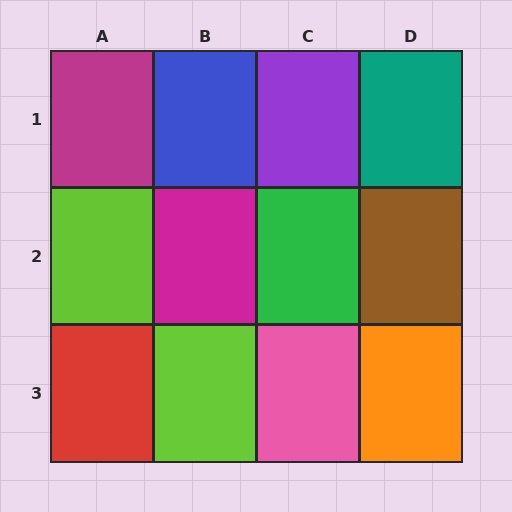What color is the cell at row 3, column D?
Orange.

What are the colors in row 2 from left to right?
Lime, magenta, green, brown.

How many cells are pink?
1 cell is pink.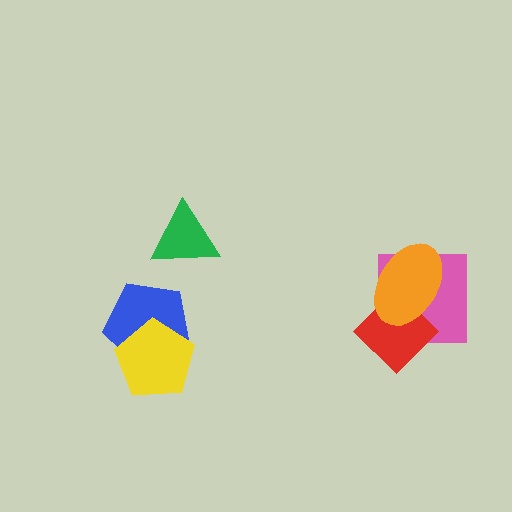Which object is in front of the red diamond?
The orange ellipse is in front of the red diamond.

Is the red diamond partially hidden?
Yes, it is partially covered by another shape.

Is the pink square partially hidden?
Yes, it is partially covered by another shape.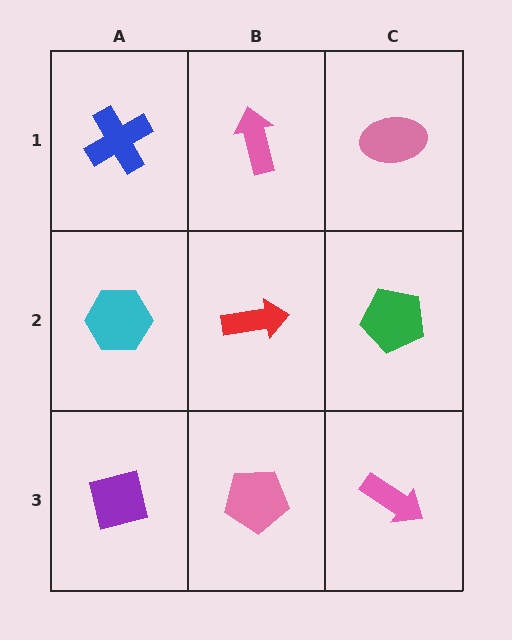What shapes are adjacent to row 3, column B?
A red arrow (row 2, column B), a purple square (row 3, column A), a pink arrow (row 3, column C).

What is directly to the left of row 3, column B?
A purple square.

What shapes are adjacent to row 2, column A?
A blue cross (row 1, column A), a purple square (row 3, column A), a red arrow (row 2, column B).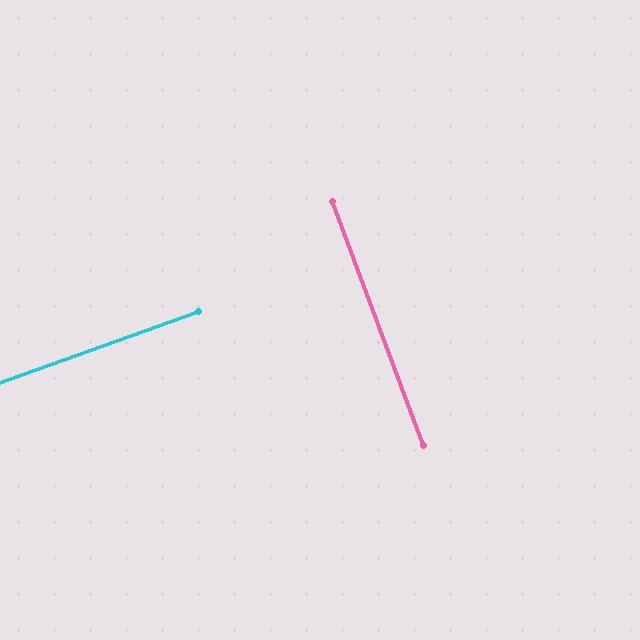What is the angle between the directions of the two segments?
Approximately 89 degrees.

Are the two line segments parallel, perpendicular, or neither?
Perpendicular — they meet at approximately 89°.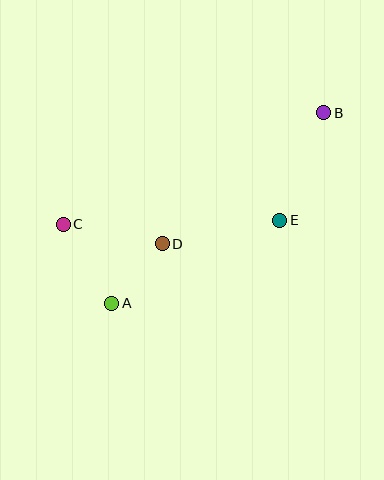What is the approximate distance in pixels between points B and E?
The distance between B and E is approximately 116 pixels.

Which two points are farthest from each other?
Points A and B are farthest from each other.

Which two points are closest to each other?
Points A and D are closest to each other.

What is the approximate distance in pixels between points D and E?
The distance between D and E is approximately 120 pixels.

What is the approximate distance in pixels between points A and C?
The distance between A and C is approximately 92 pixels.